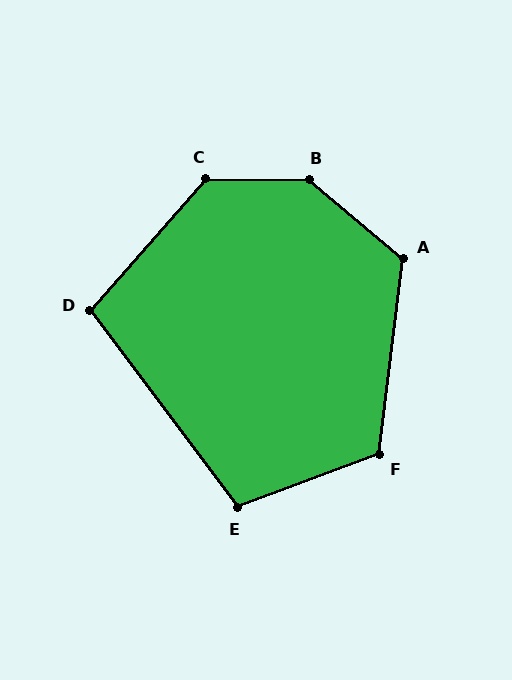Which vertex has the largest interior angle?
B, at approximately 141 degrees.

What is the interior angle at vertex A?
Approximately 123 degrees (obtuse).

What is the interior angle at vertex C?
Approximately 131 degrees (obtuse).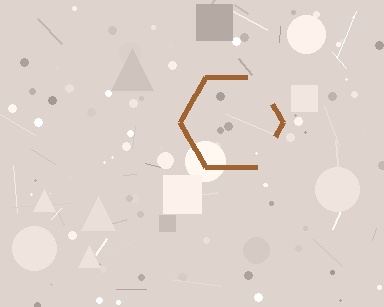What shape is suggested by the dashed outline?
The dashed outline suggests a hexagon.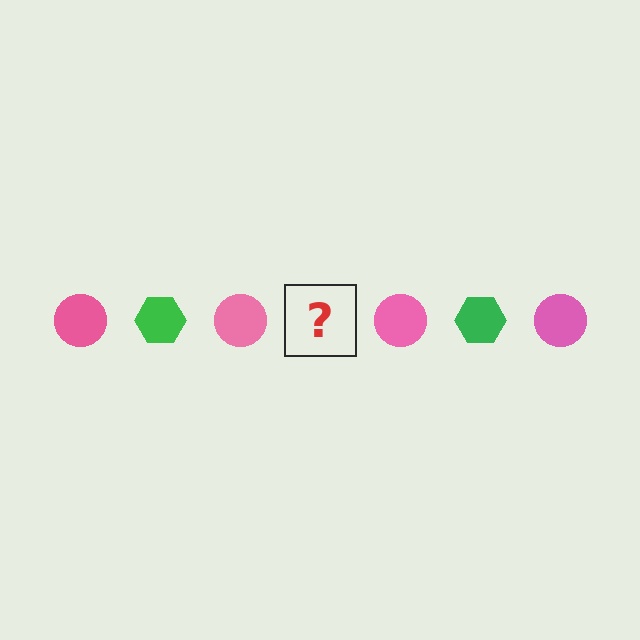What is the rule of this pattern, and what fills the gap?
The rule is that the pattern alternates between pink circle and green hexagon. The gap should be filled with a green hexagon.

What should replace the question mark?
The question mark should be replaced with a green hexagon.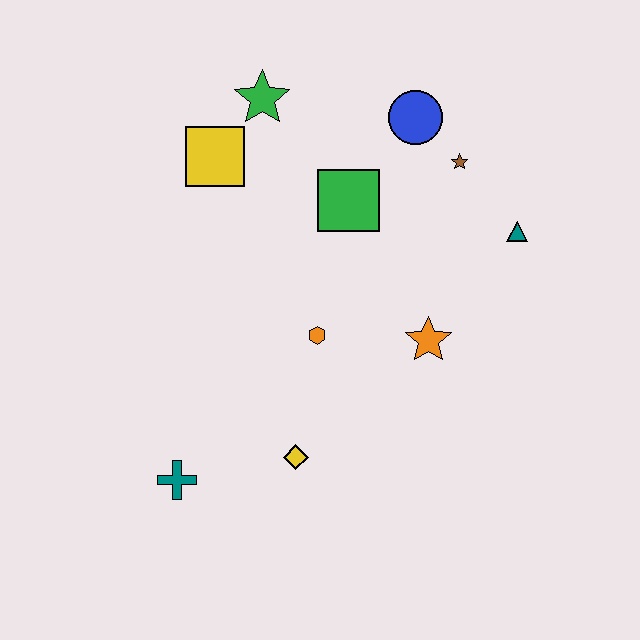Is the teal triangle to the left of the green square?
No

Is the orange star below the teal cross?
No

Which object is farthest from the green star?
The teal cross is farthest from the green star.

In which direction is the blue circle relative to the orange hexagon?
The blue circle is above the orange hexagon.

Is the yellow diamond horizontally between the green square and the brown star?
No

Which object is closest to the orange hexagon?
The orange star is closest to the orange hexagon.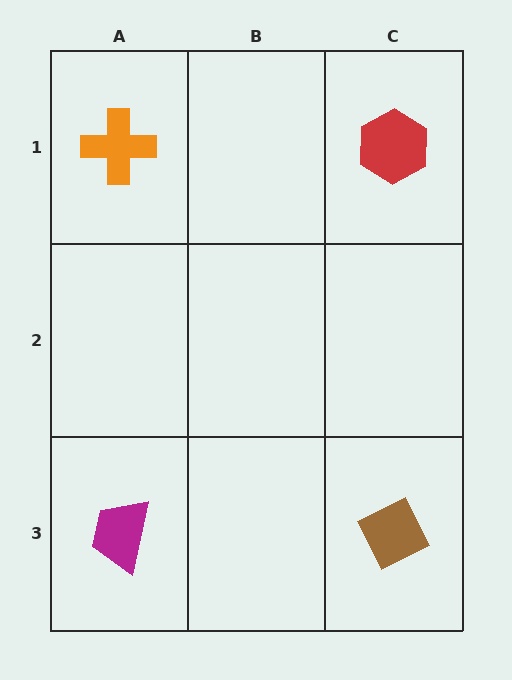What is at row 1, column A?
An orange cross.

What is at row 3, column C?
A brown diamond.